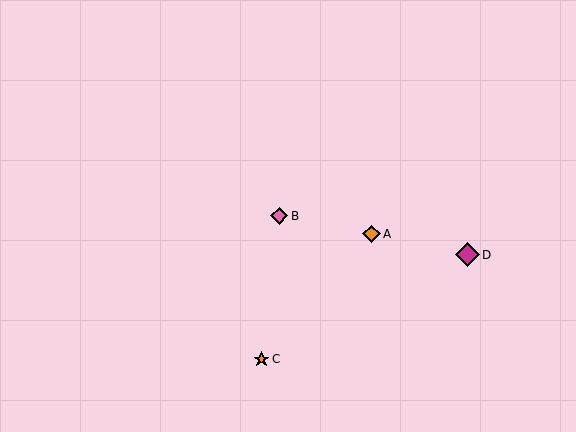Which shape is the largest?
The magenta diamond (labeled D) is the largest.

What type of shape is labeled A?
Shape A is an orange diamond.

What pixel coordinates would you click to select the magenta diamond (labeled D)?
Click at (467, 255) to select the magenta diamond D.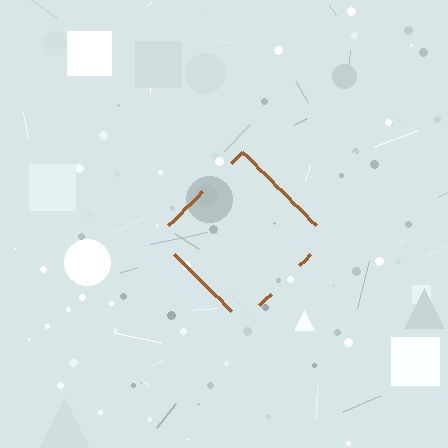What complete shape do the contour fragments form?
The contour fragments form a diamond.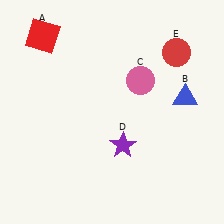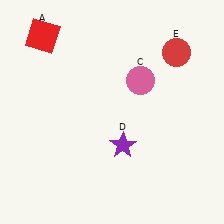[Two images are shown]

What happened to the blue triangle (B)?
The blue triangle (B) was removed in Image 2. It was in the top-right area of Image 1.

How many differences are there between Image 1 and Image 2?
There is 1 difference between the two images.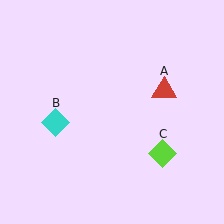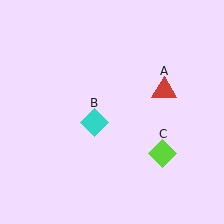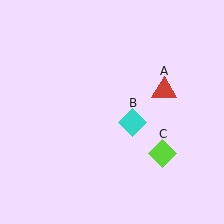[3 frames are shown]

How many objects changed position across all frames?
1 object changed position: cyan diamond (object B).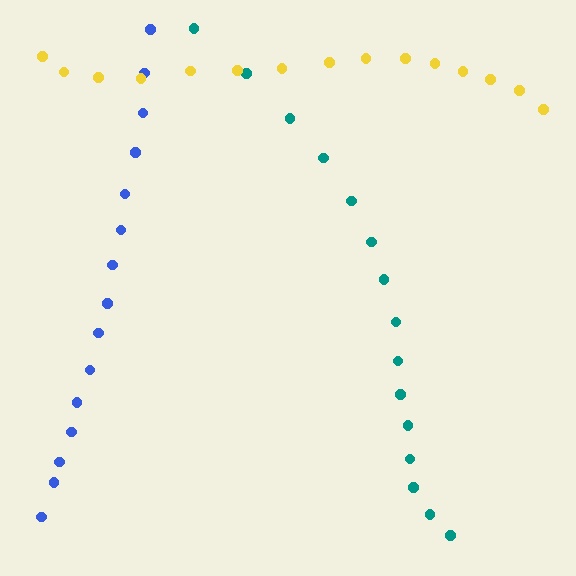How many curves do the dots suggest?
There are 3 distinct paths.